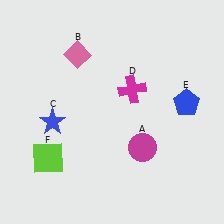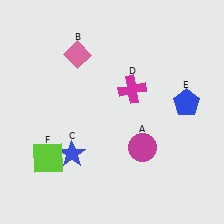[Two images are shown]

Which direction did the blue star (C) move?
The blue star (C) moved down.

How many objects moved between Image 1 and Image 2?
1 object moved between the two images.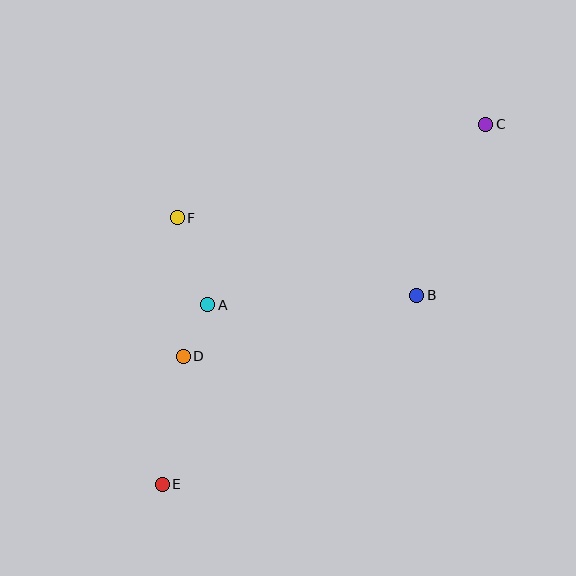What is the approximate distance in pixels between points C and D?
The distance between C and D is approximately 381 pixels.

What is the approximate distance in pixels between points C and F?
The distance between C and F is approximately 322 pixels.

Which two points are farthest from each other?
Points C and E are farthest from each other.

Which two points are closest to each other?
Points A and D are closest to each other.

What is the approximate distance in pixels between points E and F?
The distance between E and F is approximately 267 pixels.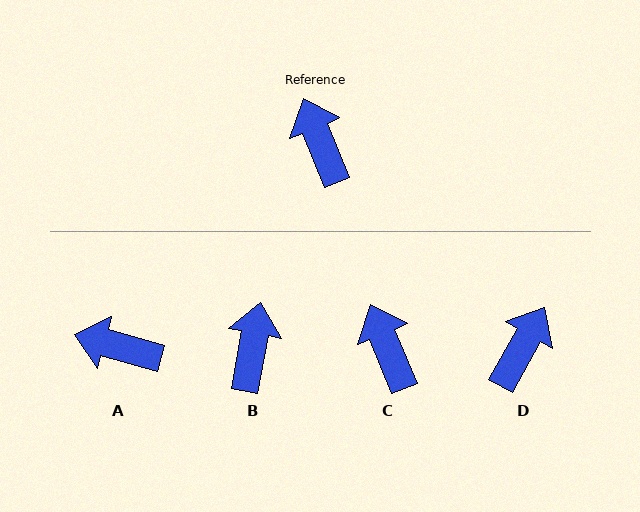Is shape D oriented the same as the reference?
No, it is off by about 52 degrees.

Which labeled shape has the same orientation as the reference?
C.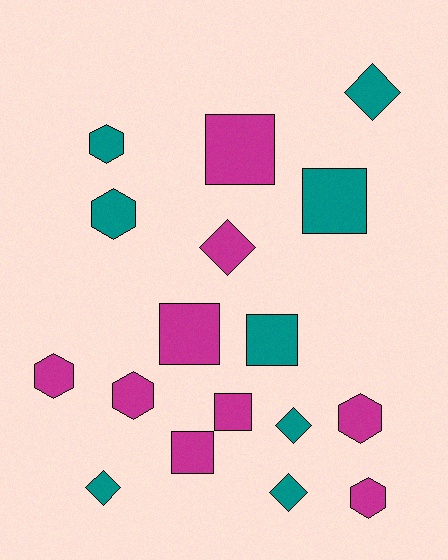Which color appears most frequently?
Magenta, with 9 objects.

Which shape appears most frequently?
Square, with 6 objects.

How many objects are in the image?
There are 17 objects.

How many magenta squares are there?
There are 4 magenta squares.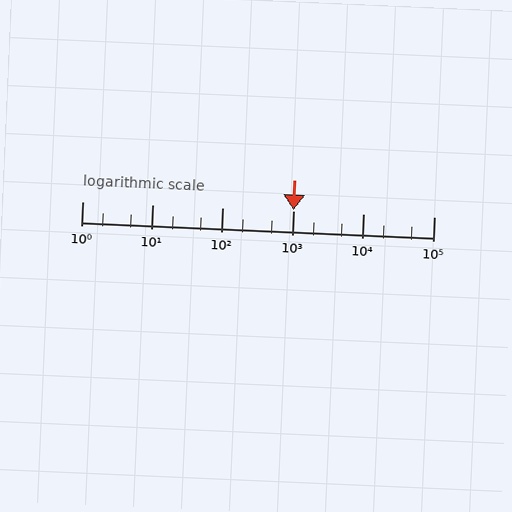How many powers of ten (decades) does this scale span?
The scale spans 5 decades, from 1 to 100000.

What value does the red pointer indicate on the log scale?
The pointer indicates approximately 1000.